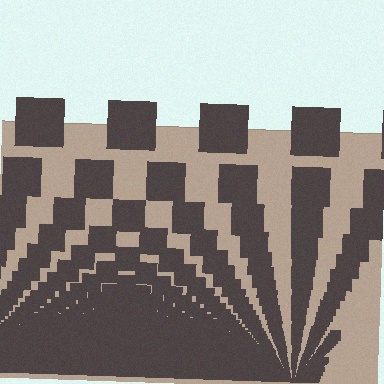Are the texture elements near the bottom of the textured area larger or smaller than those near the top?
Smaller. The gradient is inverted — elements near the bottom are smaller and denser.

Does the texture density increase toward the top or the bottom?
Density increases toward the bottom.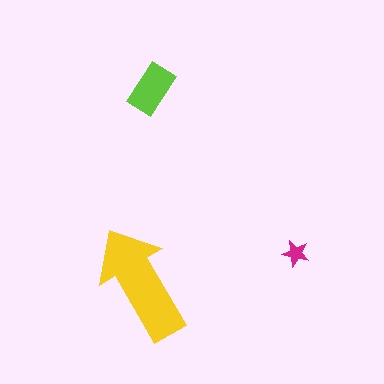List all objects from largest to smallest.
The yellow arrow, the lime rectangle, the magenta star.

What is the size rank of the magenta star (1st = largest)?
3rd.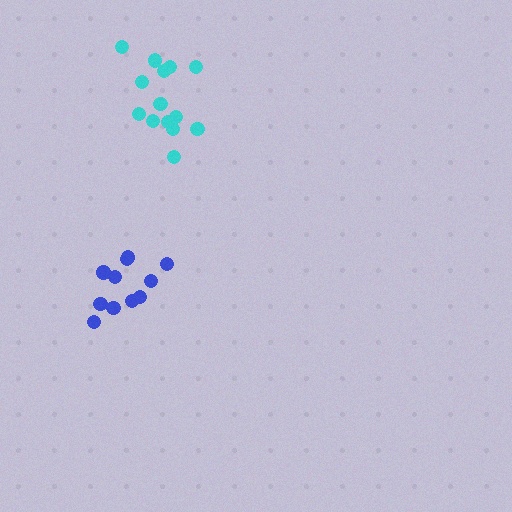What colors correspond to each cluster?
The clusters are colored: blue, cyan.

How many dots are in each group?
Group 1: 11 dots, Group 2: 14 dots (25 total).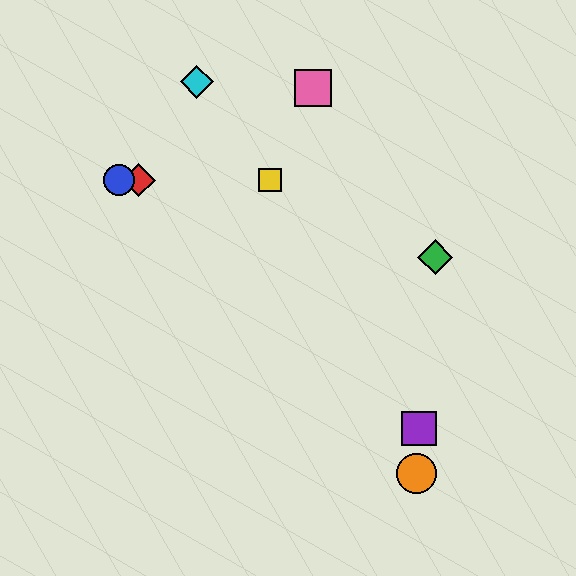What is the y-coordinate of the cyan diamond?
The cyan diamond is at y≈82.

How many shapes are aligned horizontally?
3 shapes (the red diamond, the blue circle, the yellow square) are aligned horizontally.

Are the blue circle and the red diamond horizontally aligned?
Yes, both are at y≈180.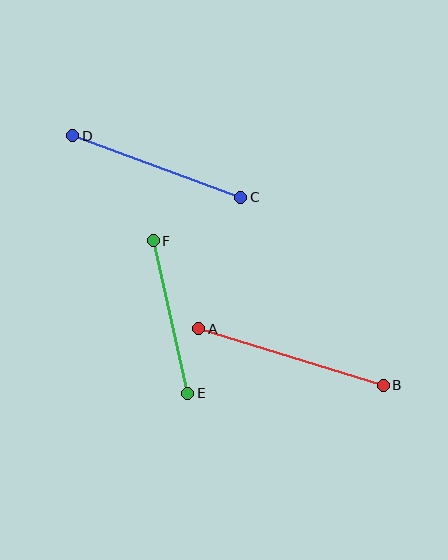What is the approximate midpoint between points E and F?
The midpoint is at approximately (171, 317) pixels.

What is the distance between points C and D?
The distance is approximately 179 pixels.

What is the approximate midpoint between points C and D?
The midpoint is at approximately (157, 167) pixels.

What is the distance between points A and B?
The distance is approximately 193 pixels.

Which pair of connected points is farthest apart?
Points A and B are farthest apart.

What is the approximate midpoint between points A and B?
The midpoint is at approximately (291, 357) pixels.